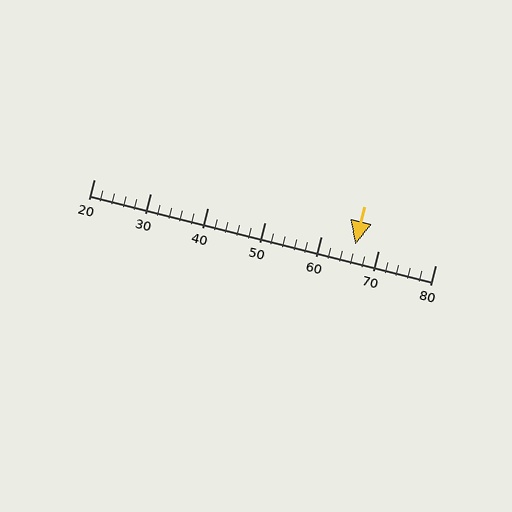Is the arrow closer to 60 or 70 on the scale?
The arrow is closer to 70.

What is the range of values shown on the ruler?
The ruler shows values from 20 to 80.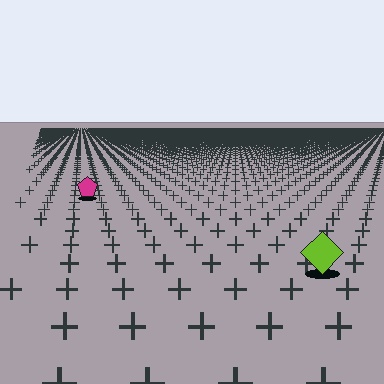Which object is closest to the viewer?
The lime diamond is closest. The texture marks near it are larger and more spread out.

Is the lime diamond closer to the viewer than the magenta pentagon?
Yes. The lime diamond is closer — you can tell from the texture gradient: the ground texture is coarser near it.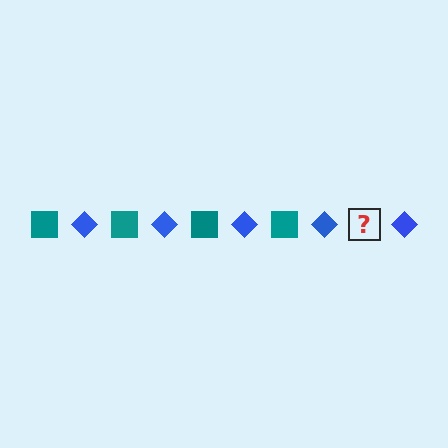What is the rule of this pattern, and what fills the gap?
The rule is that the pattern alternates between teal square and blue diamond. The gap should be filled with a teal square.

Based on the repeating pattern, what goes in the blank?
The blank should be a teal square.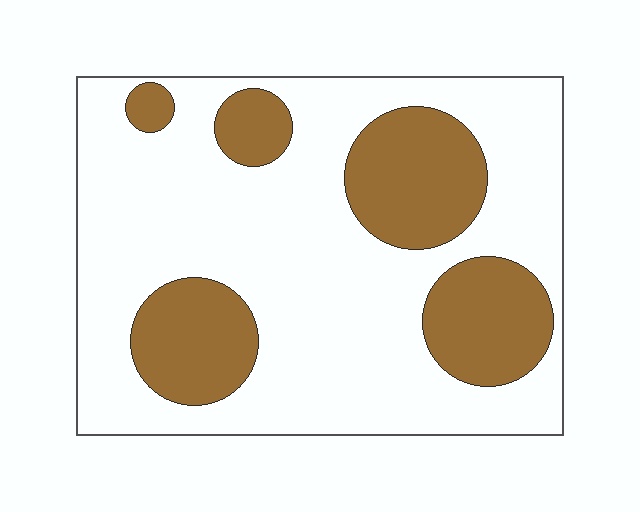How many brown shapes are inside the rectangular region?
5.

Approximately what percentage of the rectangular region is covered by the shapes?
Approximately 30%.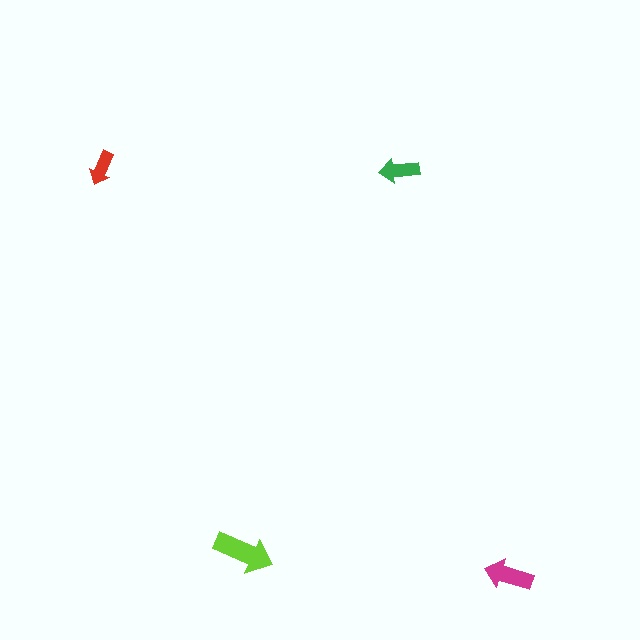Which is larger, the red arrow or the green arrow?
The green one.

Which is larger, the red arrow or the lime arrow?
The lime one.